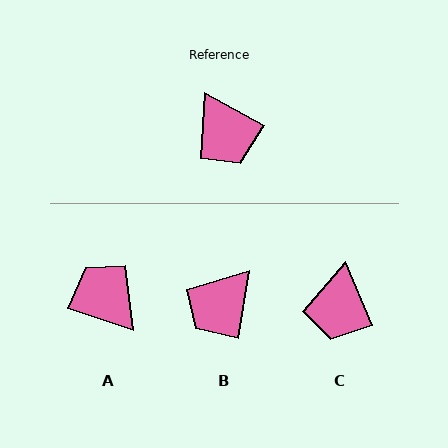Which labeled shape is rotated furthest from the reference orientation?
A, about 170 degrees away.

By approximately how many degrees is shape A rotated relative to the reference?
Approximately 170 degrees clockwise.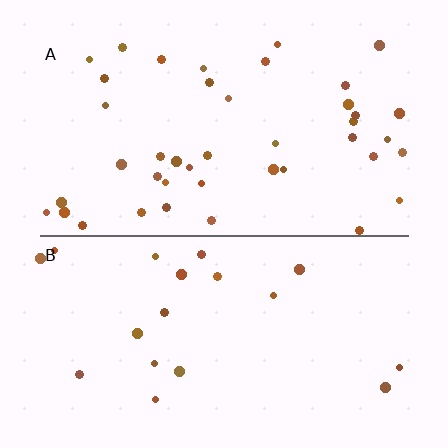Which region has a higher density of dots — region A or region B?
A (the top).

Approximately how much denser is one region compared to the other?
Approximately 2.2× — region A over region B.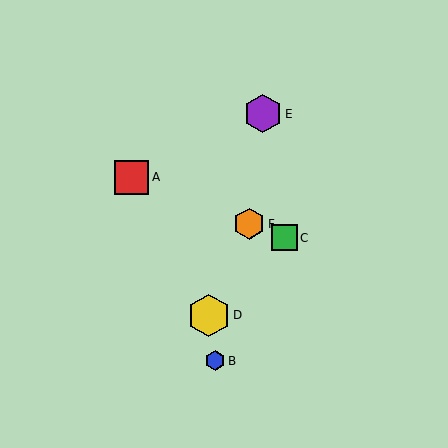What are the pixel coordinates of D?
Object D is at (209, 315).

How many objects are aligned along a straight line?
3 objects (A, C, F) are aligned along a straight line.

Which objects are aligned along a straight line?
Objects A, C, F are aligned along a straight line.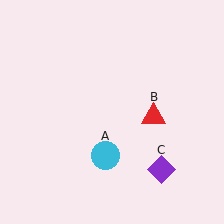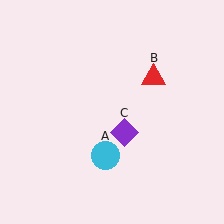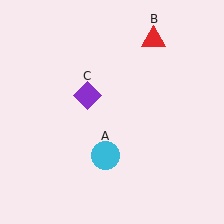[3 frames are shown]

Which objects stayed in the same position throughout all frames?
Cyan circle (object A) remained stationary.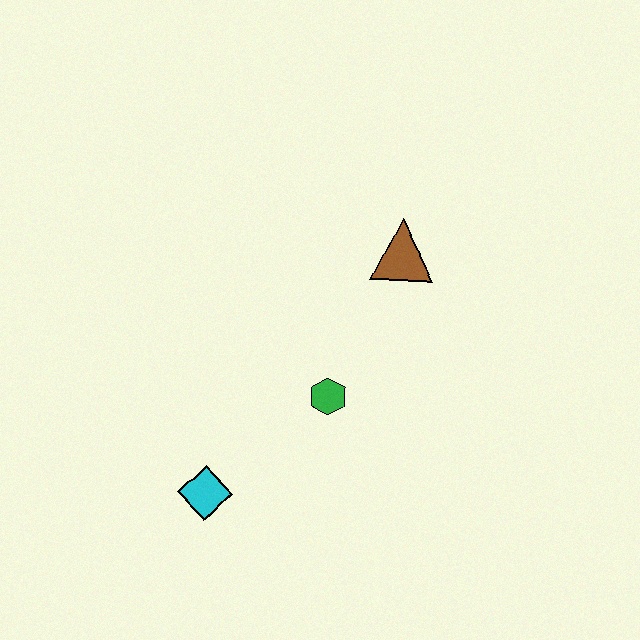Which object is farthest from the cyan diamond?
The brown triangle is farthest from the cyan diamond.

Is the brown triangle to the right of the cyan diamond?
Yes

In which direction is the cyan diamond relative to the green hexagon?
The cyan diamond is to the left of the green hexagon.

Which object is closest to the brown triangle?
The green hexagon is closest to the brown triangle.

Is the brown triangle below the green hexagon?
No